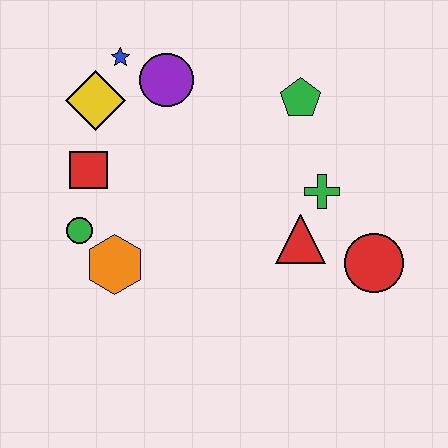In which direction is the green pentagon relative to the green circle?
The green pentagon is to the right of the green circle.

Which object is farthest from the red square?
The red circle is farthest from the red square.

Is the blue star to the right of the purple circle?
No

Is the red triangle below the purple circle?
Yes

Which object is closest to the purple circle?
The blue star is closest to the purple circle.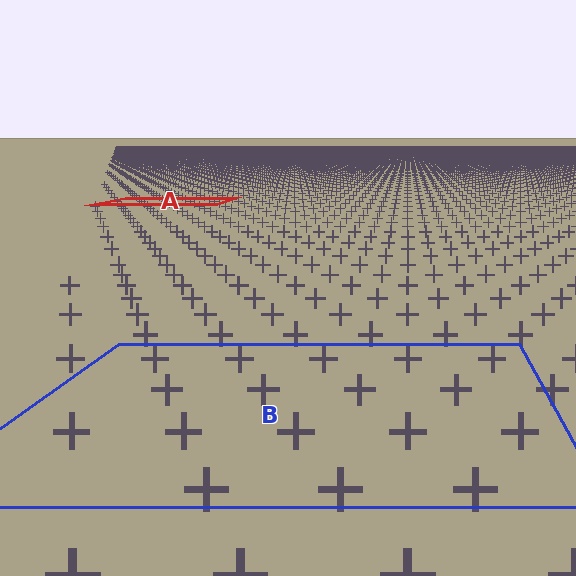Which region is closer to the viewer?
Region B is closer. The texture elements there are larger and more spread out.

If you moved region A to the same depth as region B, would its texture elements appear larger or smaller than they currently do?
They would appear larger. At a closer depth, the same texture elements are projected at a bigger on-screen size.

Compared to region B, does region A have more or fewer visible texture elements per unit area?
Region A has more texture elements per unit area — they are packed more densely because it is farther away.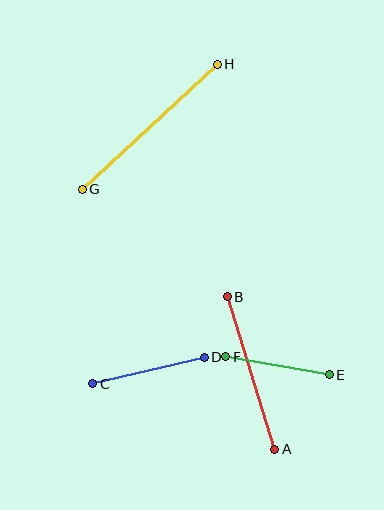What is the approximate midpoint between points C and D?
The midpoint is at approximately (149, 370) pixels.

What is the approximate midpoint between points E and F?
The midpoint is at approximately (277, 366) pixels.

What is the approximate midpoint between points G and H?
The midpoint is at approximately (150, 127) pixels.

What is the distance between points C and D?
The distance is approximately 115 pixels.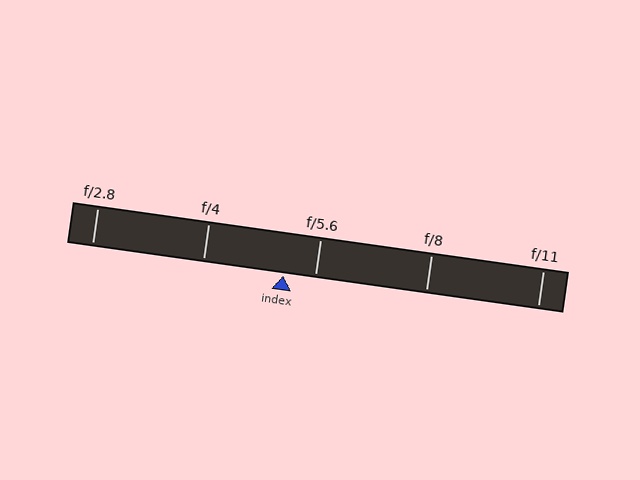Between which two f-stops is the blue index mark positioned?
The index mark is between f/4 and f/5.6.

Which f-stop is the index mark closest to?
The index mark is closest to f/5.6.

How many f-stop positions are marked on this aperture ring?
There are 5 f-stop positions marked.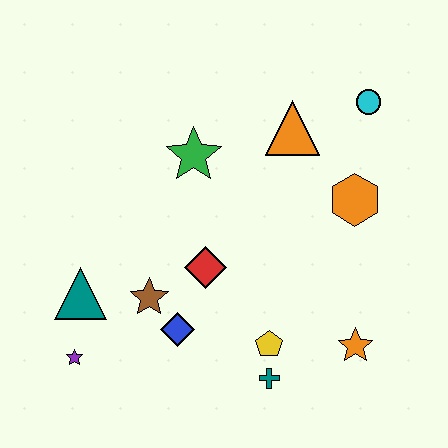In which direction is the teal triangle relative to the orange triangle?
The teal triangle is to the left of the orange triangle.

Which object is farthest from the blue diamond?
The cyan circle is farthest from the blue diamond.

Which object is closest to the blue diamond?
The brown star is closest to the blue diamond.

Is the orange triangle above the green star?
Yes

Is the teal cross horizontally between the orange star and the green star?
Yes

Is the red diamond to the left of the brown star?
No